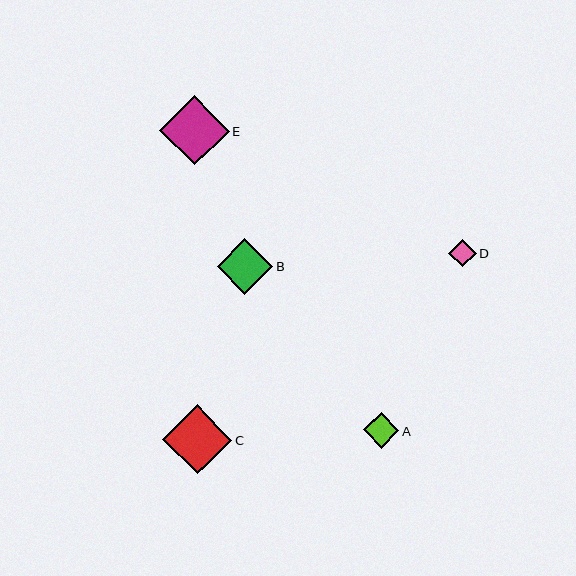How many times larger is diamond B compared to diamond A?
Diamond B is approximately 1.6 times the size of diamond A.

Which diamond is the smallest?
Diamond D is the smallest with a size of approximately 28 pixels.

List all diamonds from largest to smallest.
From largest to smallest: E, C, B, A, D.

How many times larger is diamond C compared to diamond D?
Diamond C is approximately 2.5 times the size of diamond D.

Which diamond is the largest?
Diamond E is the largest with a size of approximately 69 pixels.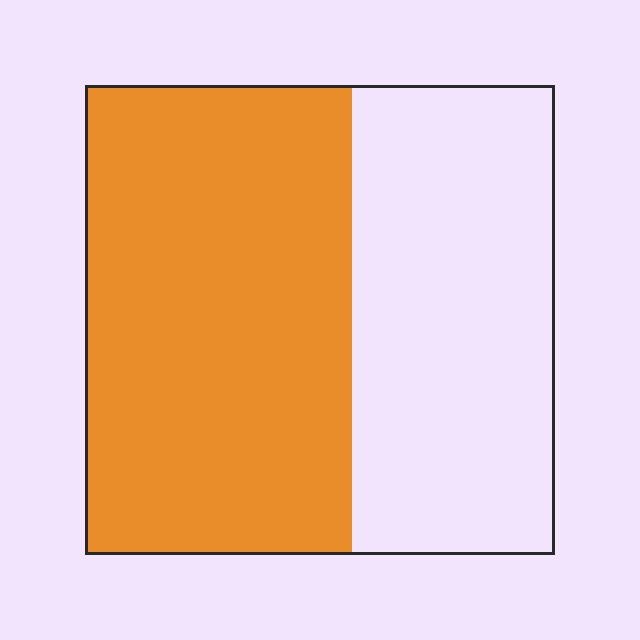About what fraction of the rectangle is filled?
About three fifths (3/5).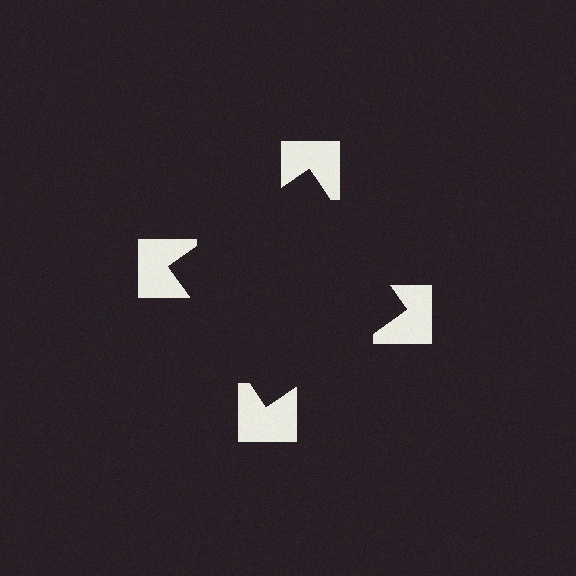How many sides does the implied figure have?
4 sides.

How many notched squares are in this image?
There are 4 — one at each vertex of the illusory square.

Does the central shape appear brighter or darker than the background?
It typically appears slightly darker than the background, even though no actual brightness change is drawn.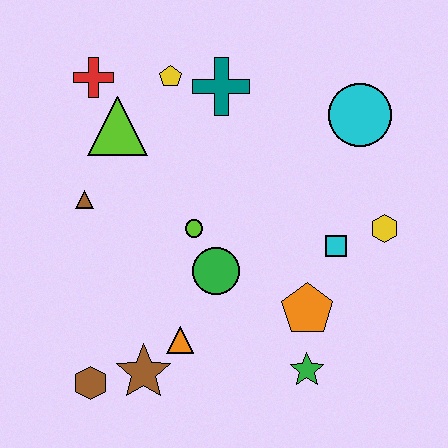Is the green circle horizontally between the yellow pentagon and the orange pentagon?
Yes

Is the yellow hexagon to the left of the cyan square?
No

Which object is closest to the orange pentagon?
The green star is closest to the orange pentagon.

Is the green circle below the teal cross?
Yes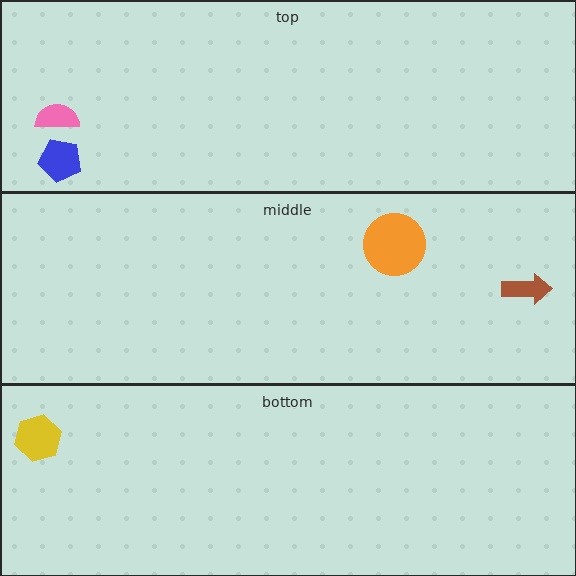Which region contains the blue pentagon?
The top region.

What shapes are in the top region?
The blue pentagon, the pink semicircle.